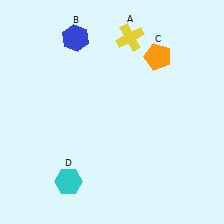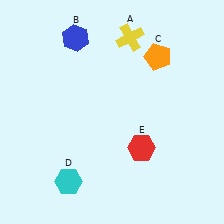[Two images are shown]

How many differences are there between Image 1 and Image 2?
There is 1 difference between the two images.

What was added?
A red hexagon (E) was added in Image 2.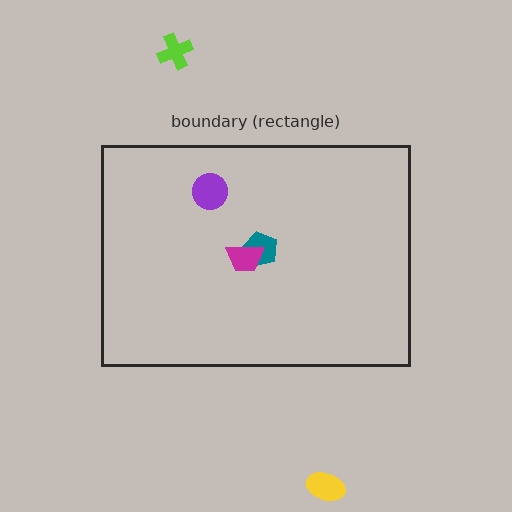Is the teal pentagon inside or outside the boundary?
Inside.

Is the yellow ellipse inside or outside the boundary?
Outside.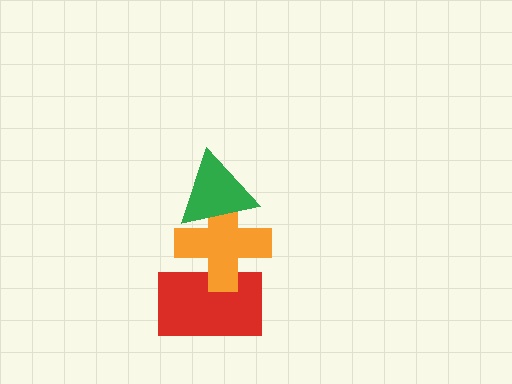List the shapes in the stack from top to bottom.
From top to bottom: the green triangle, the orange cross, the red rectangle.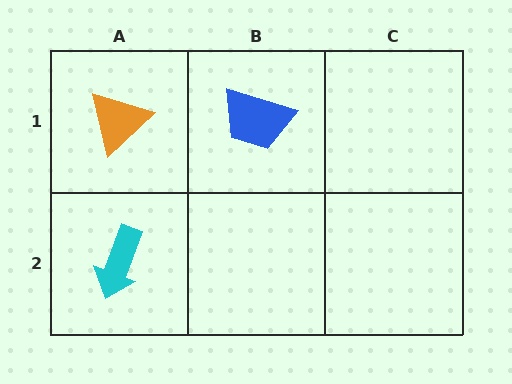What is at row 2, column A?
A cyan arrow.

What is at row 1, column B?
A blue trapezoid.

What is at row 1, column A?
An orange triangle.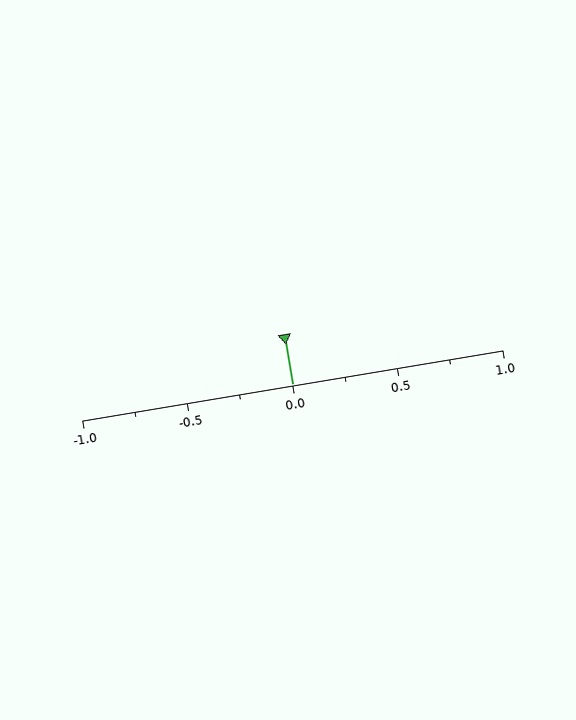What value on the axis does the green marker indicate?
The marker indicates approximately 0.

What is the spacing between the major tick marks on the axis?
The major ticks are spaced 0.5 apart.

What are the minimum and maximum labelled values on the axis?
The axis runs from -1.0 to 1.0.